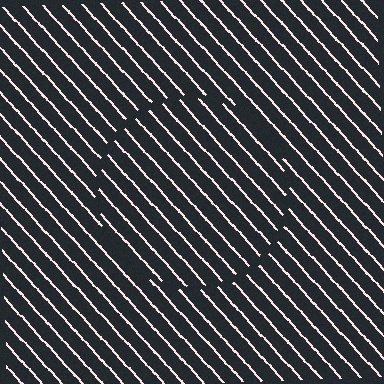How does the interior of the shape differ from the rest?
The interior of the shape contains the same grating, shifted by half a period — the contour is defined by the phase discontinuity where line-ends from the inner and outer gratings abut.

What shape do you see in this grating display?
An illusory circle. The interior of the shape contains the same grating, shifted by half a period — the contour is defined by the phase discontinuity where line-ends from the inner and outer gratings abut.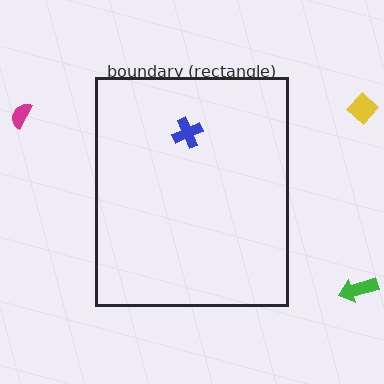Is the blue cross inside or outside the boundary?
Inside.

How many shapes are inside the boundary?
1 inside, 3 outside.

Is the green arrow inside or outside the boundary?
Outside.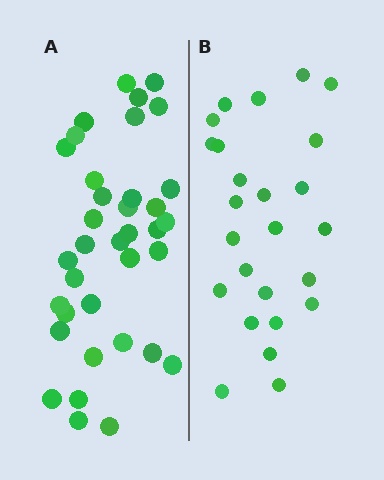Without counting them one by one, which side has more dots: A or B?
Region A (the left region) has more dots.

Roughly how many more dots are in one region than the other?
Region A has roughly 12 or so more dots than region B.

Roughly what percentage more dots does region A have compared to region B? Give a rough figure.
About 45% more.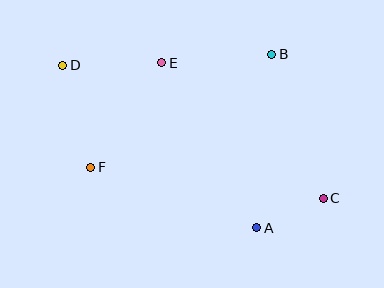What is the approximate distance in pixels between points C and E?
The distance between C and E is approximately 211 pixels.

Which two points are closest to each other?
Points A and C are closest to each other.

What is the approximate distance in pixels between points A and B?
The distance between A and B is approximately 174 pixels.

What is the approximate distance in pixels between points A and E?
The distance between A and E is approximately 191 pixels.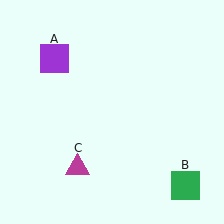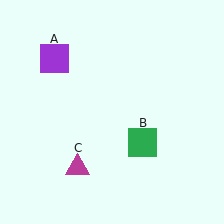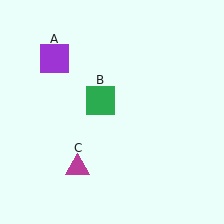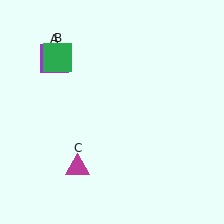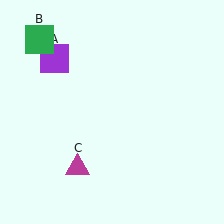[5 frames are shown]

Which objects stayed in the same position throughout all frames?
Purple square (object A) and magenta triangle (object C) remained stationary.